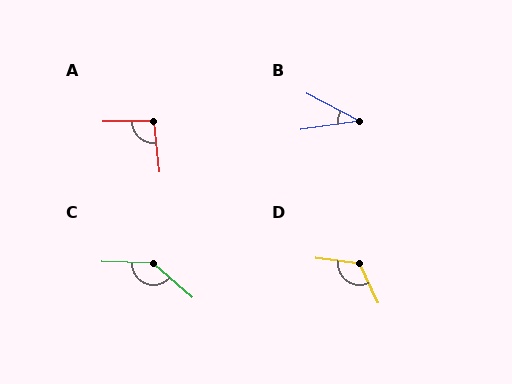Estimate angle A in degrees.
Approximately 95 degrees.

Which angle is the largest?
C, at approximately 140 degrees.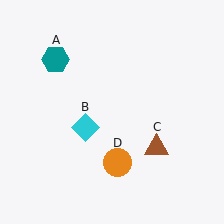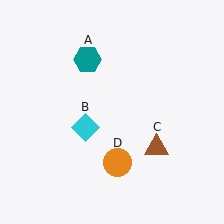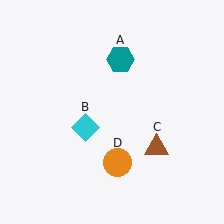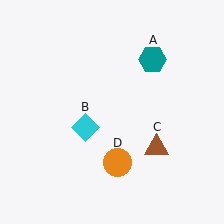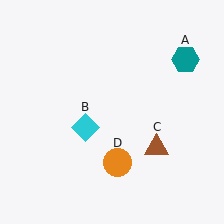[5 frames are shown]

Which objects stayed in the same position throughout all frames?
Cyan diamond (object B) and brown triangle (object C) and orange circle (object D) remained stationary.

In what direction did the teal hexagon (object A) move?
The teal hexagon (object A) moved right.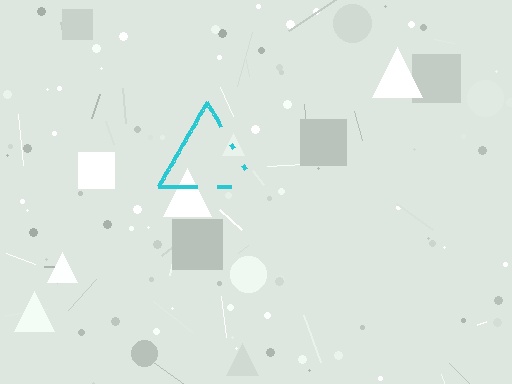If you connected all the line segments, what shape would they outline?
They would outline a triangle.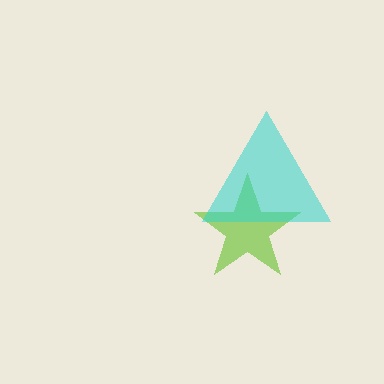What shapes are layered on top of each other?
The layered shapes are: a lime star, a cyan triangle.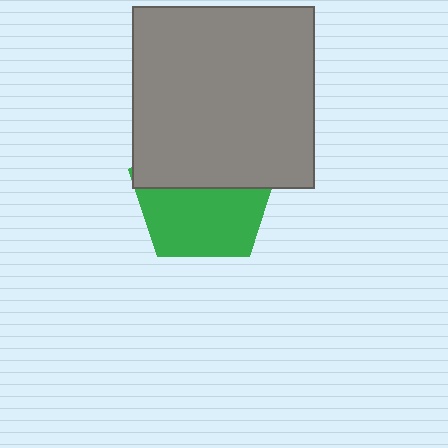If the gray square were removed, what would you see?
You would see the complete green pentagon.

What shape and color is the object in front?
The object in front is a gray square.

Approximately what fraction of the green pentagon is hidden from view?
Roughly 47% of the green pentagon is hidden behind the gray square.